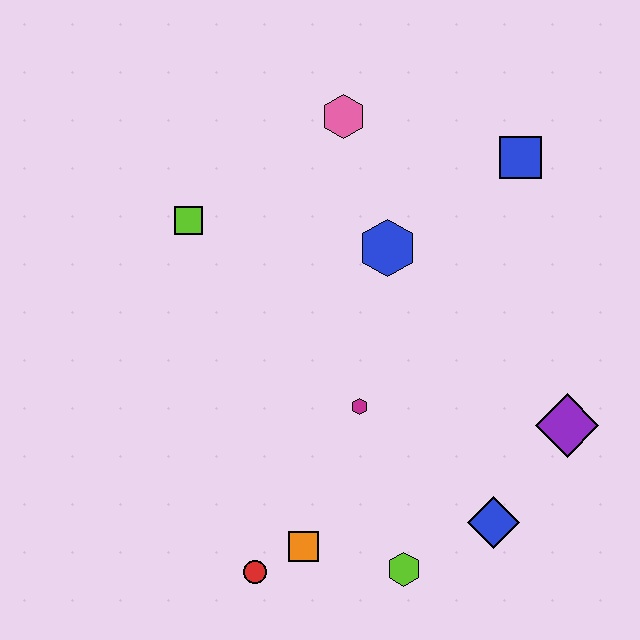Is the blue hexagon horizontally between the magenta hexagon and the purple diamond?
Yes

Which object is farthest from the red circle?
The blue square is farthest from the red circle.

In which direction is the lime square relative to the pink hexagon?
The lime square is to the left of the pink hexagon.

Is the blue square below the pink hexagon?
Yes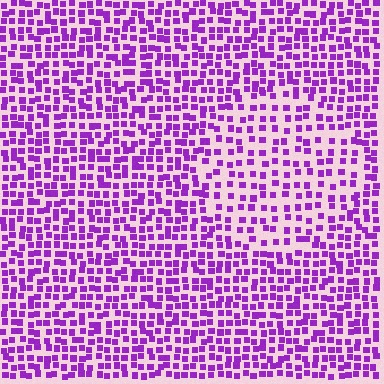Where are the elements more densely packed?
The elements are more densely packed outside the circle boundary.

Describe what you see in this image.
The image contains small purple elements arranged at two different densities. A circle-shaped region is visible where the elements are less densely packed than the surrounding area.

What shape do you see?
I see a circle.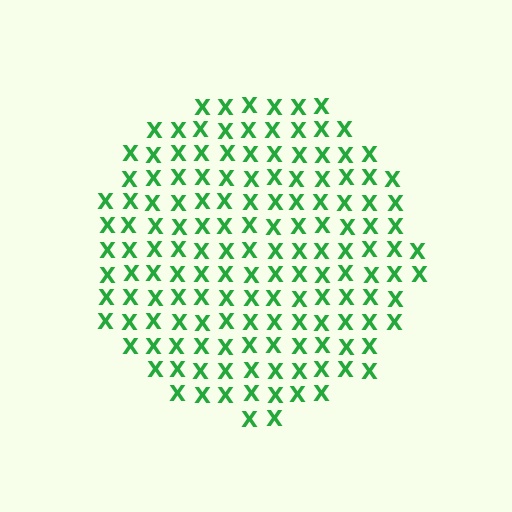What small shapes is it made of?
It is made of small letter X's.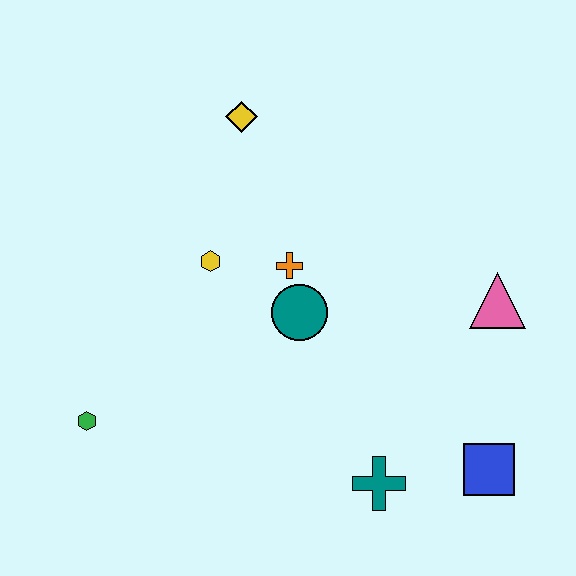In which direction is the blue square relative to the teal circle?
The blue square is to the right of the teal circle.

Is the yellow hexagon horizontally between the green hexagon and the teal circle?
Yes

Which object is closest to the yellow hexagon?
The orange cross is closest to the yellow hexagon.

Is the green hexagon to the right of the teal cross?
No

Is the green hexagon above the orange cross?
No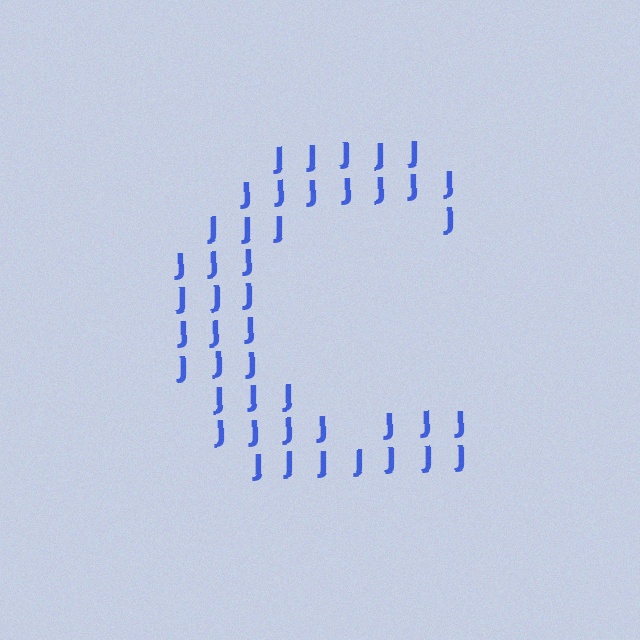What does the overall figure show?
The overall figure shows the letter C.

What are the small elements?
The small elements are letter J's.